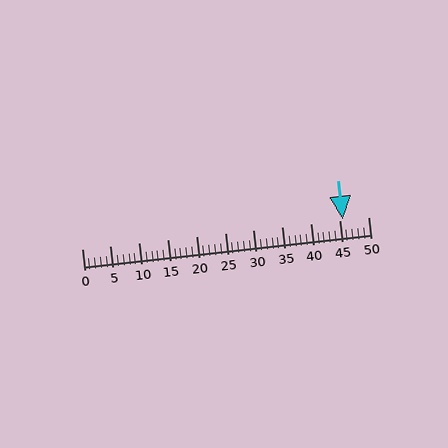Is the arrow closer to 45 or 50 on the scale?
The arrow is closer to 45.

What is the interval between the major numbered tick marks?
The major tick marks are spaced 5 units apart.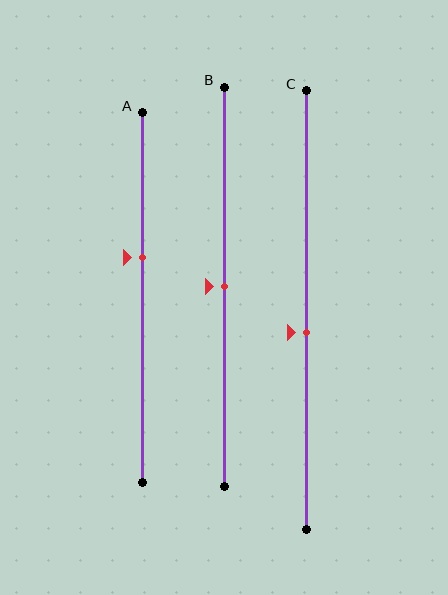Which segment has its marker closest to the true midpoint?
Segment B has its marker closest to the true midpoint.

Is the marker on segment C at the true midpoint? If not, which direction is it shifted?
No, the marker on segment C is shifted downward by about 5% of the segment length.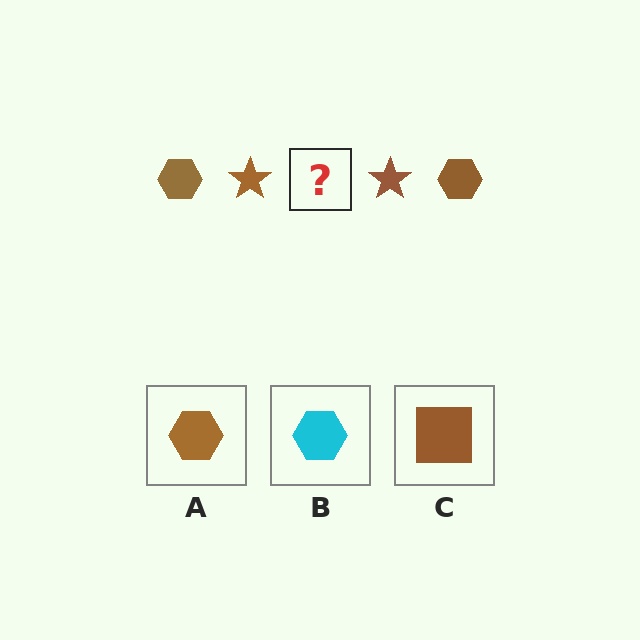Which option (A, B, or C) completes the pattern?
A.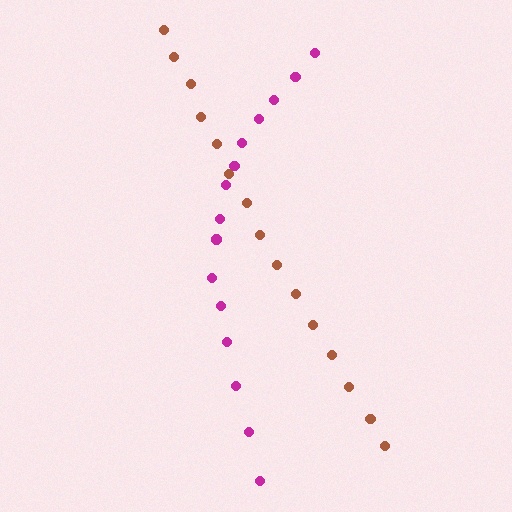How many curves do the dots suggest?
There are 2 distinct paths.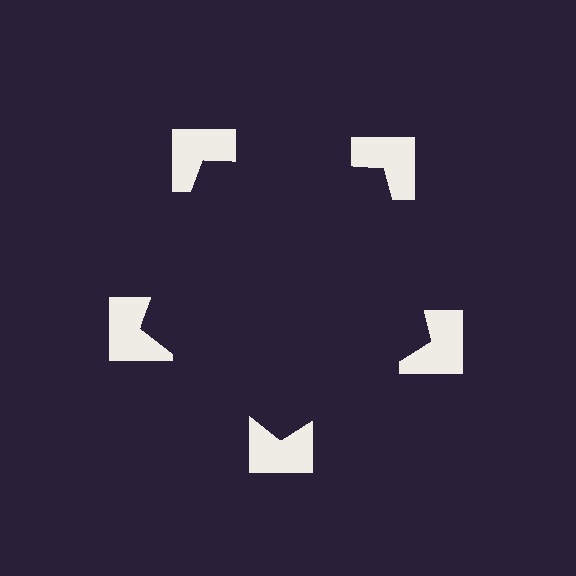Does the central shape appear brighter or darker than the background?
It typically appears slightly darker than the background, even though no actual brightness change is drawn.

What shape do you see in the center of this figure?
An illusory pentagon — its edges are inferred from the aligned wedge cuts in the notched squares, not physically drawn.